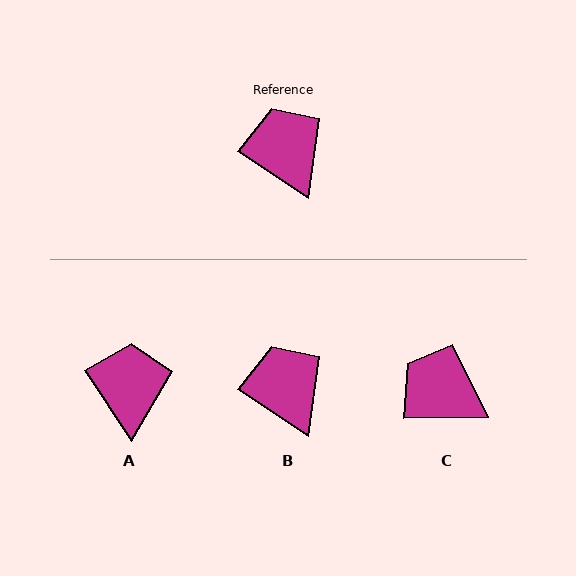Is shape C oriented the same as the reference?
No, it is off by about 34 degrees.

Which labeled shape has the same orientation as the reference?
B.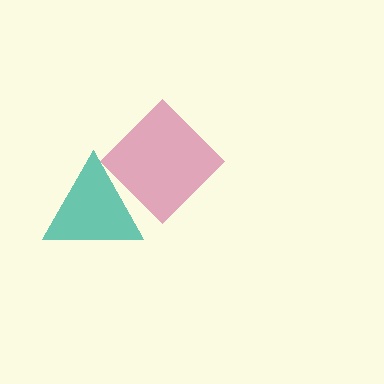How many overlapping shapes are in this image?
There are 2 overlapping shapes in the image.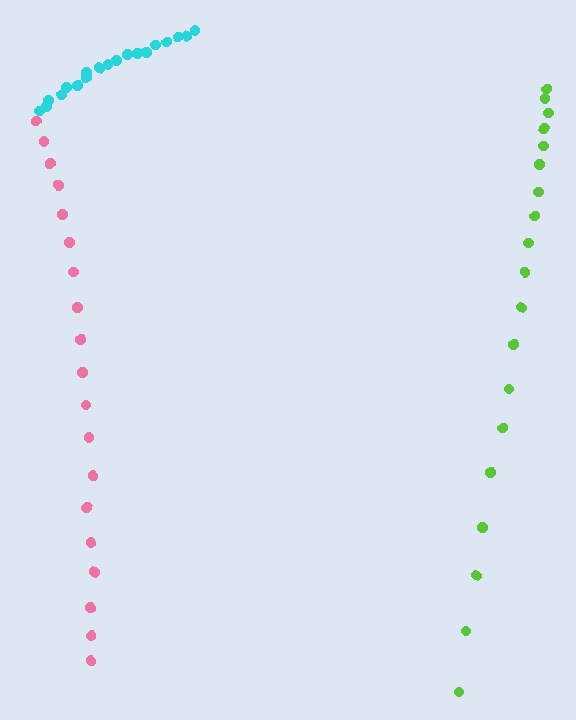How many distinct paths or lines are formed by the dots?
There are 3 distinct paths.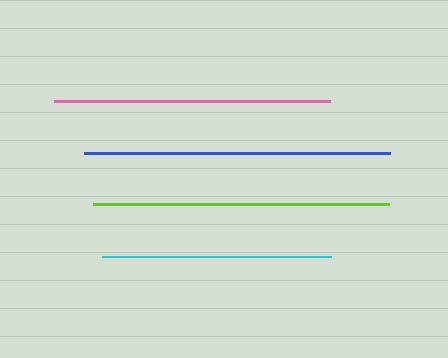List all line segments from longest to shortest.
From longest to shortest: blue, lime, pink, cyan.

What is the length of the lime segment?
The lime segment is approximately 296 pixels long.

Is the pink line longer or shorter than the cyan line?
The pink line is longer than the cyan line.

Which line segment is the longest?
The blue line is the longest at approximately 306 pixels.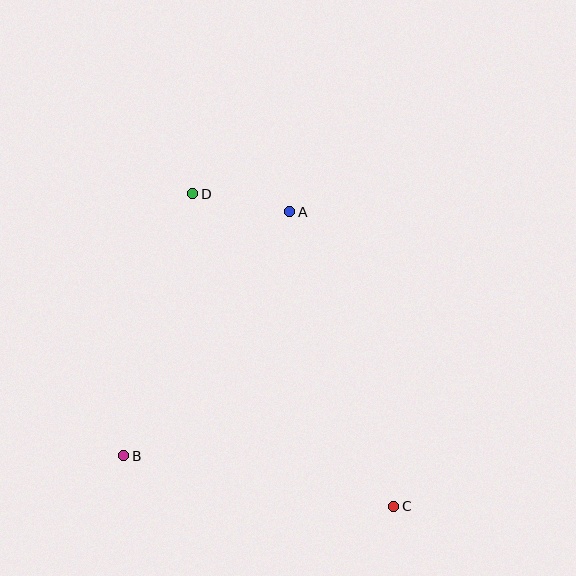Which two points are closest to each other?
Points A and D are closest to each other.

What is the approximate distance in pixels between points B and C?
The distance between B and C is approximately 275 pixels.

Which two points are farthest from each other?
Points C and D are farthest from each other.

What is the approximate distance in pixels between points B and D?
The distance between B and D is approximately 271 pixels.